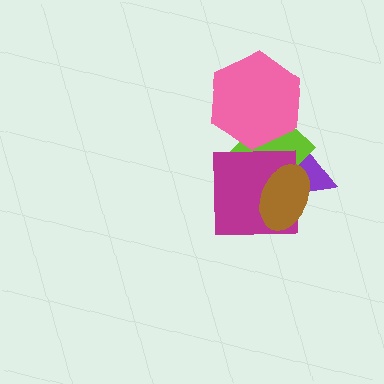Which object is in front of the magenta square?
The brown ellipse is in front of the magenta square.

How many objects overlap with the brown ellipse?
3 objects overlap with the brown ellipse.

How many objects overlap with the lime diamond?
4 objects overlap with the lime diamond.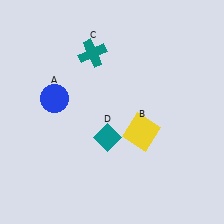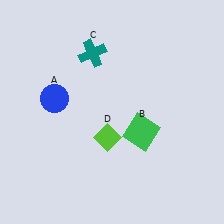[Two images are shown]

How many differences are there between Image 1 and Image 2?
There are 2 differences between the two images.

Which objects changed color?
B changed from yellow to green. D changed from teal to lime.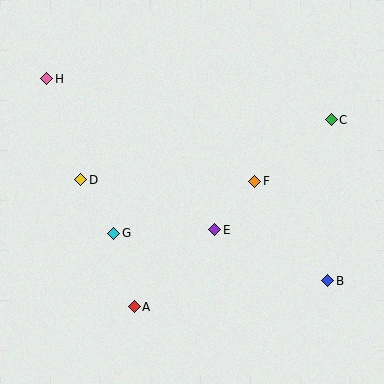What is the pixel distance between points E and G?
The distance between E and G is 101 pixels.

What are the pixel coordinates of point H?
Point H is at (47, 79).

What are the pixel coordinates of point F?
Point F is at (255, 181).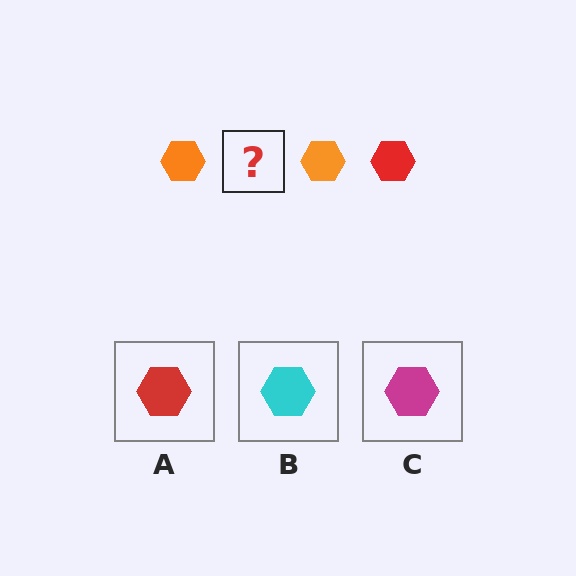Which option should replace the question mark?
Option A.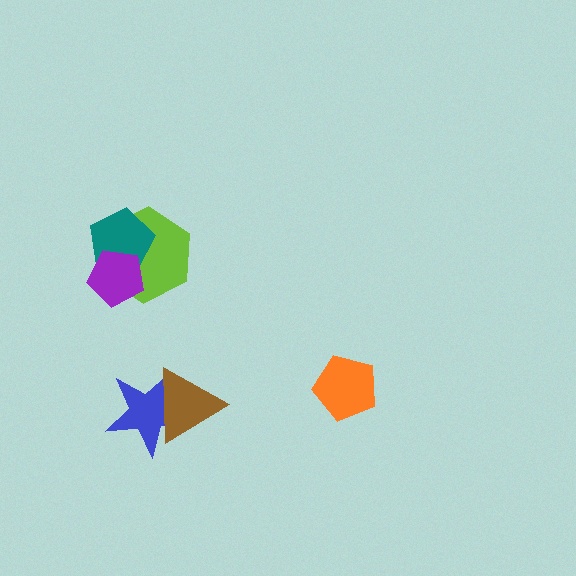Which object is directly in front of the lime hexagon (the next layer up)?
The teal pentagon is directly in front of the lime hexagon.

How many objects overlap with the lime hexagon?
2 objects overlap with the lime hexagon.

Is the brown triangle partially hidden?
No, no other shape covers it.